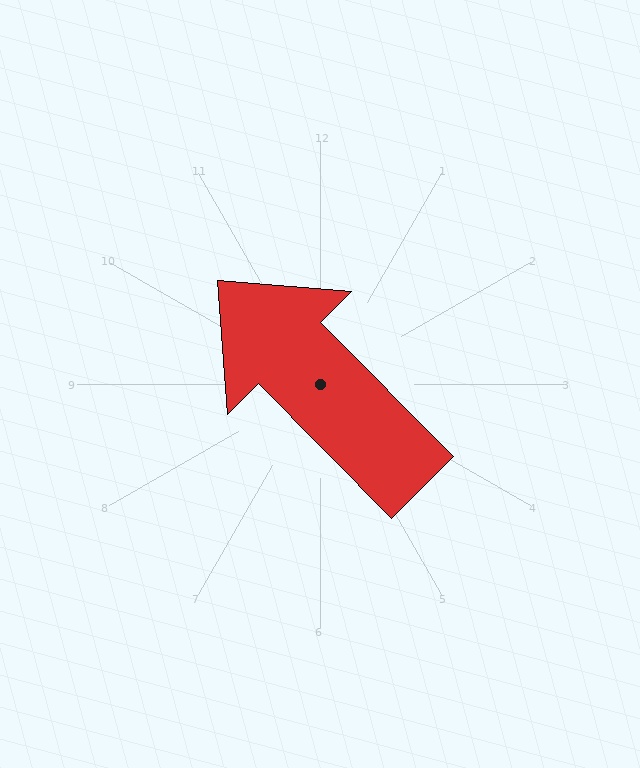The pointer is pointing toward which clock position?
Roughly 11 o'clock.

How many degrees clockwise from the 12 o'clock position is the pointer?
Approximately 315 degrees.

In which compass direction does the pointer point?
Northwest.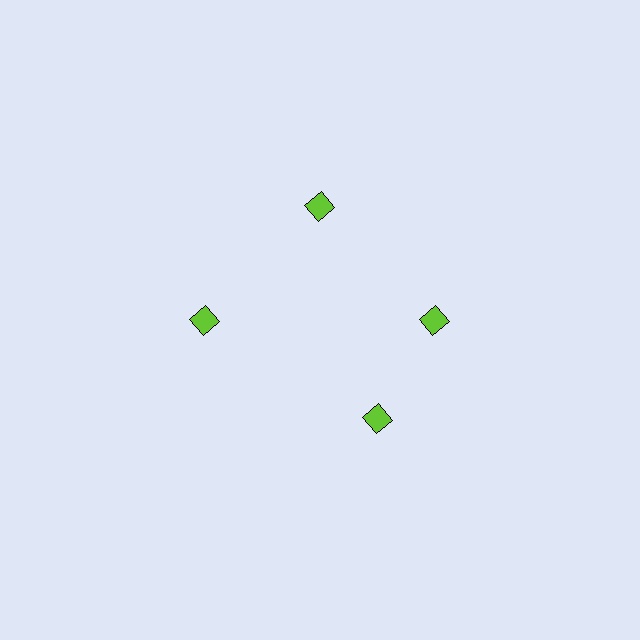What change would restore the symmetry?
The symmetry would be restored by rotating it back into even spacing with its neighbors so that all 4 diamonds sit at equal angles and equal distance from the center.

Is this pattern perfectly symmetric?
No. The 4 lime diamonds are arranged in a ring, but one element near the 6 o'clock position is rotated out of alignment along the ring, breaking the 4-fold rotational symmetry.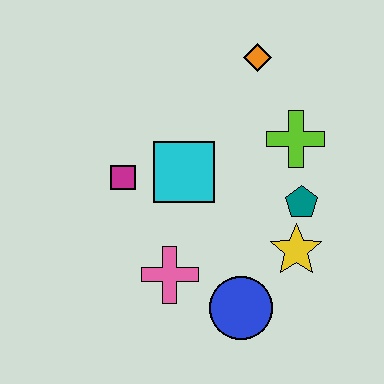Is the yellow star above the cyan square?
No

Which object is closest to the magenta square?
The cyan square is closest to the magenta square.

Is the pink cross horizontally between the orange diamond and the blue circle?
No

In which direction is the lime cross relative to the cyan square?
The lime cross is to the right of the cyan square.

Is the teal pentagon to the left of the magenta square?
No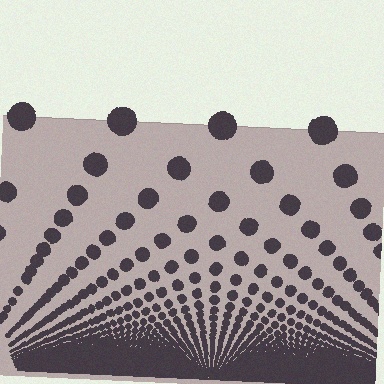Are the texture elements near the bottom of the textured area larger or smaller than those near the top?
Smaller. The gradient is inverted — elements near the bottom are smaller and denser.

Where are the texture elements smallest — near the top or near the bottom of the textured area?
Near the bottom.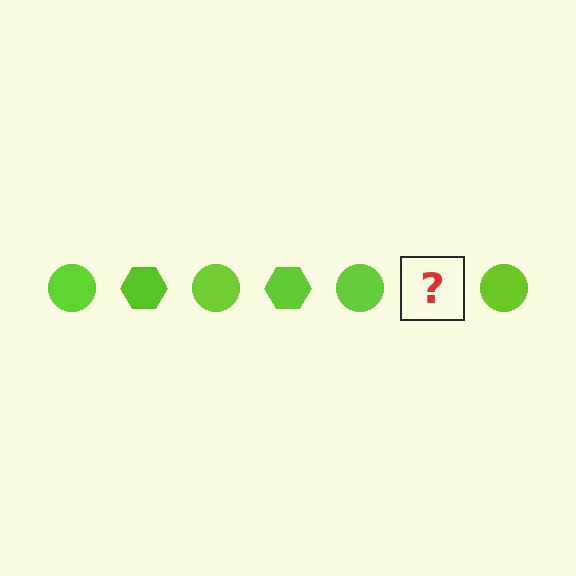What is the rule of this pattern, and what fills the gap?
The rule is that the pattern cycles through circle, hexagon shapes in lime. The gap should be filled with a lime hexagon.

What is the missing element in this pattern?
The missing element is a lime hexagon.